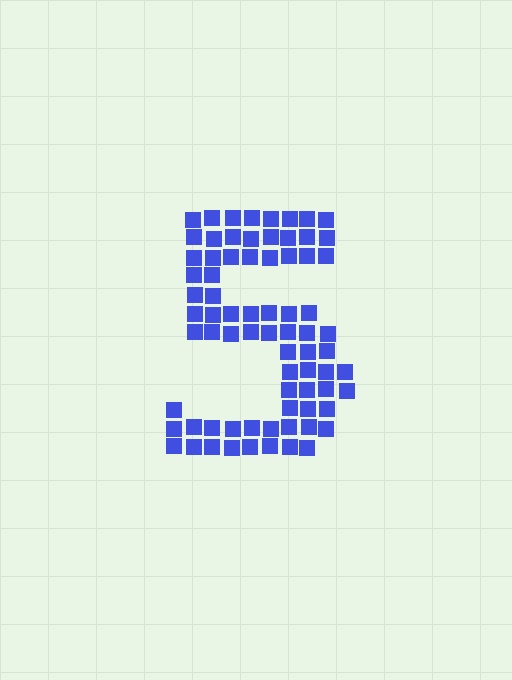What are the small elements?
The small elements are squares.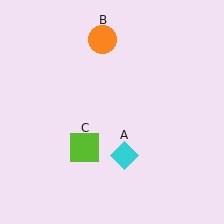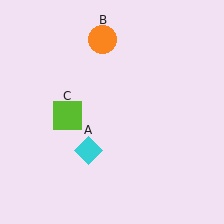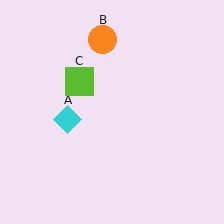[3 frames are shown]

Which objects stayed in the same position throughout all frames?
Orange circle (object B) remained stationary.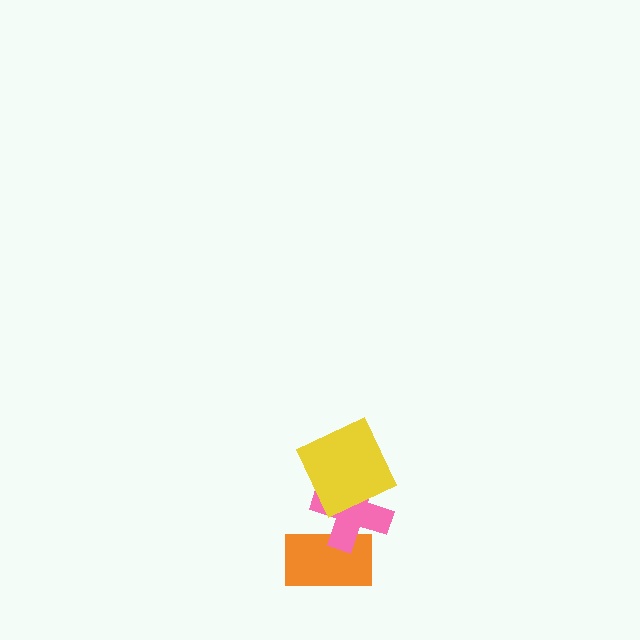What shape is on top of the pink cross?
The yellow square is on top of the pink cross.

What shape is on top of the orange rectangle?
The pink cross is on top of the orange rectangle.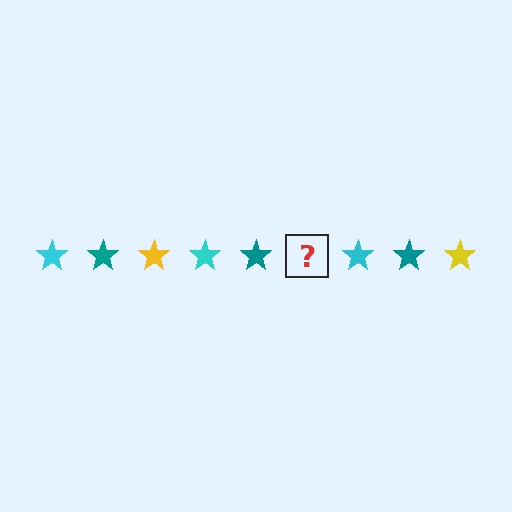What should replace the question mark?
The question mark should be replaced with a yellow star.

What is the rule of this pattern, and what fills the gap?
The rule is that the pattern cycles through cyan, teal, yellow stars. The gap should be filled with a yellow star.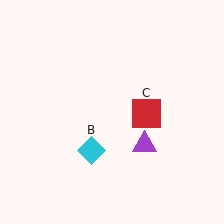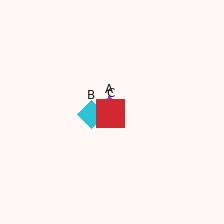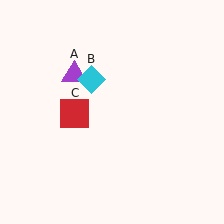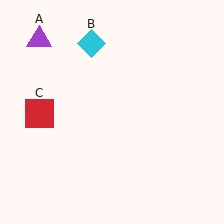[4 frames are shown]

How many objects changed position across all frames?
3 objects changed position: purple triangle (object A), cyan diamond (object B), red square (object C).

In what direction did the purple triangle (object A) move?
The purple triangle (object A) moved up and to the left.